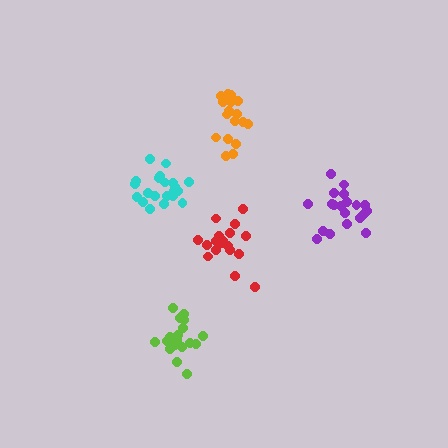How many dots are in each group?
Group 1: 20 dots, Group 2: 17 dots, Group 3: 18 dots, Group 4: 21 dots, Group 5: 18 dots (94 total).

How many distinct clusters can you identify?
There are 5 distinct clusters.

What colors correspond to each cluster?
The clusters are colored: purple, orange, lime, cyan, red.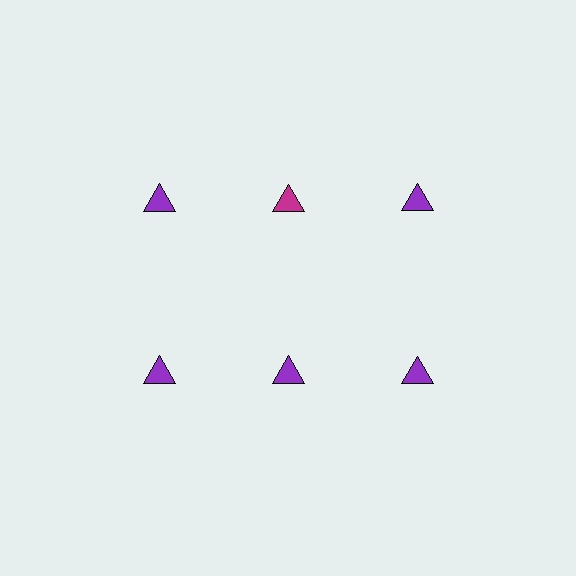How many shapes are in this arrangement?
There are 6 shapes arranged in a grid pattern.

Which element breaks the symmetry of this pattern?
The magenta triangle in the top row, second from left column breaks the symmetry. All other shapes are purple triangles.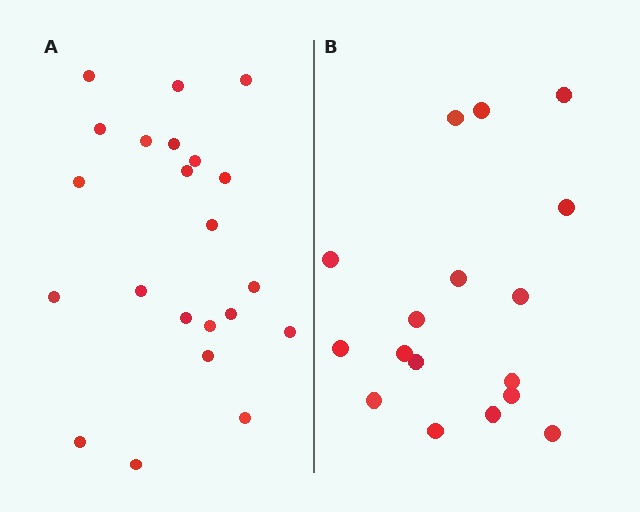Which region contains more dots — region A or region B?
Region A (the left region) has more dots.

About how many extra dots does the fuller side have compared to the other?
Region A has about 5 more dots than region B.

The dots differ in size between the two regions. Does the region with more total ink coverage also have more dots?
No. Region B has more total ink coverage because its dots are larger, but region A actually contains more individual dots. Total area can be misleading — the number of items is what matters here.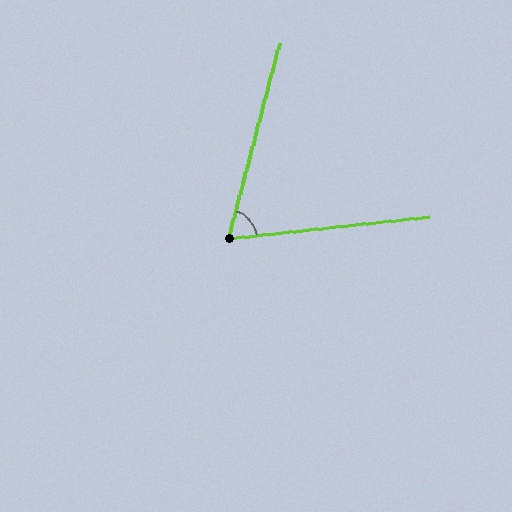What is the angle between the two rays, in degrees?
Approximately 69 degrees.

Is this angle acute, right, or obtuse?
It is acute.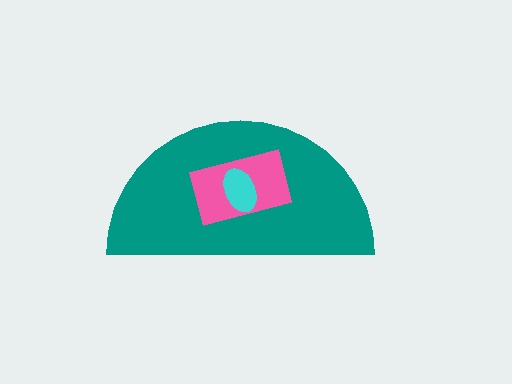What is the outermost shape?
The teal semicircle.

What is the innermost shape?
The cyan ellipse.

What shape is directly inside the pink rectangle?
The cyan ellipse.